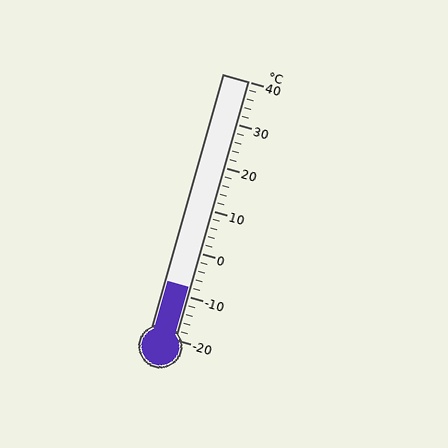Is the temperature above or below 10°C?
The temperature is below 10°C.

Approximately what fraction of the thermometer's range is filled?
The thermometer is filled to approximately 20% of its range.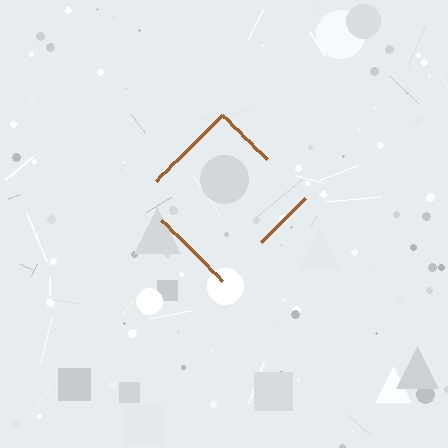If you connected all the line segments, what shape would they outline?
They would outline a diamond.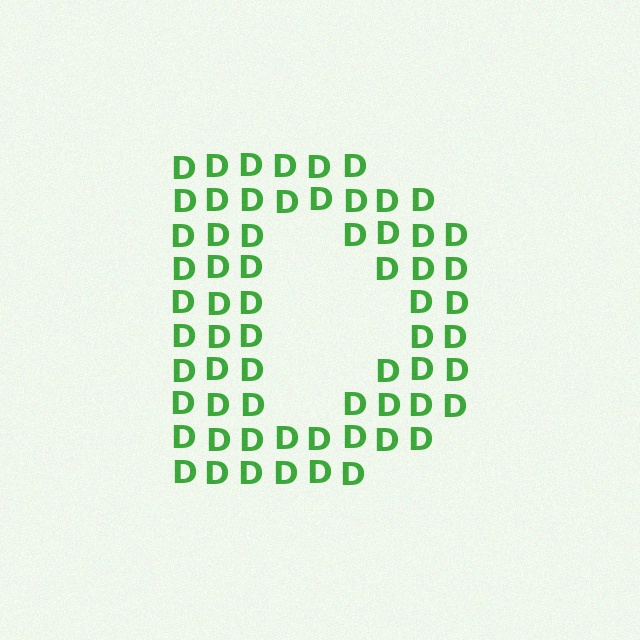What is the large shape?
The large shape is the letter D.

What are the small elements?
The small elements are letter D's.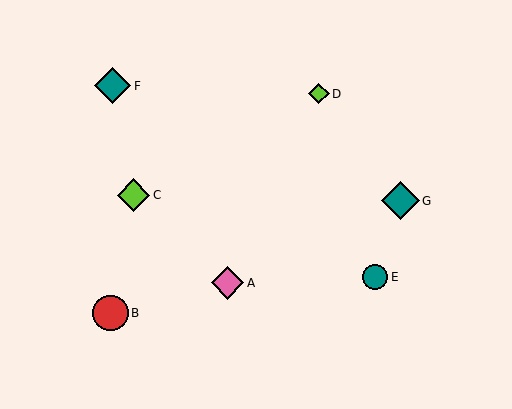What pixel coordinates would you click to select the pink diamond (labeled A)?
Click at (228, 283) to select the pink diamond A.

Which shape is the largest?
The teal diamond (labeled G) is the largest.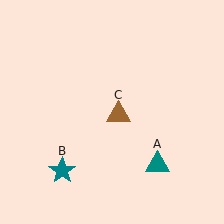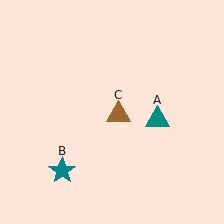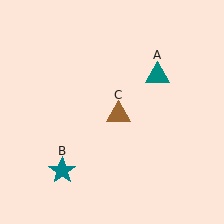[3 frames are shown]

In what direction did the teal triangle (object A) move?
The teal triangle (object A) moved up.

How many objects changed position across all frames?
1 object changed position: teal triangle (object A).